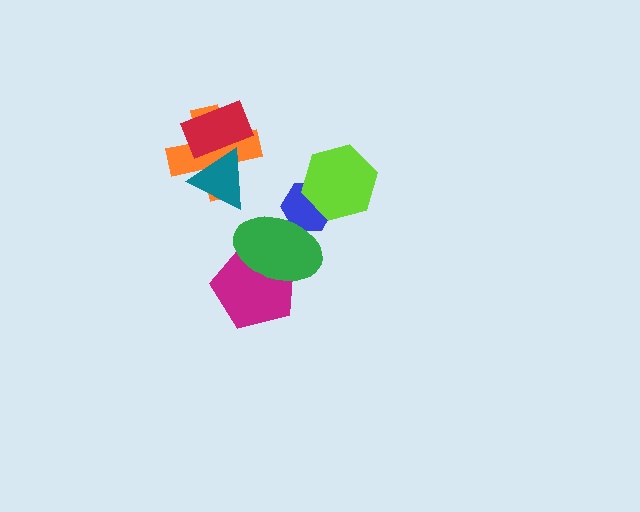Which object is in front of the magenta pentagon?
The green ellipse is in front of the magenta pentagon.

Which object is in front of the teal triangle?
The red rectangle is in front of the teal triangle.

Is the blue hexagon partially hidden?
Yes, it is partially covered by another shape.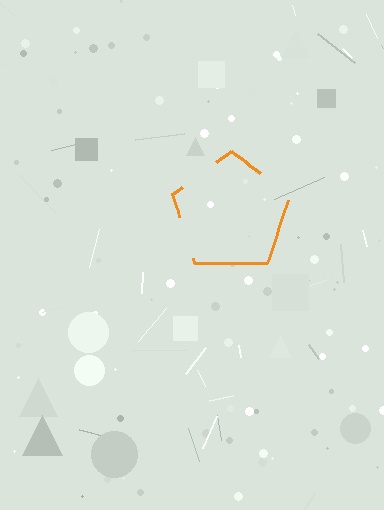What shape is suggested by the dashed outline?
The dashed outline suggests a pentagon.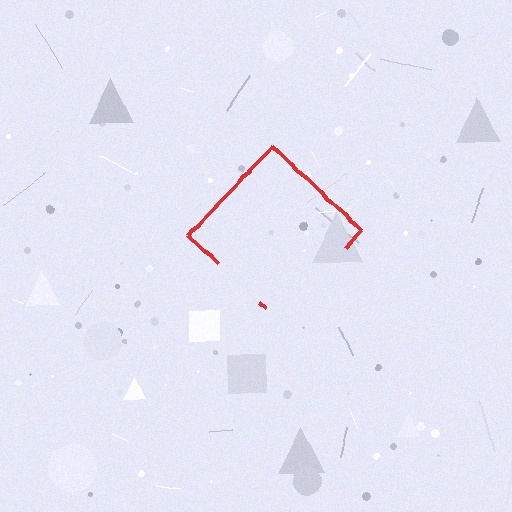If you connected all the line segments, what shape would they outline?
They would outline a diamond.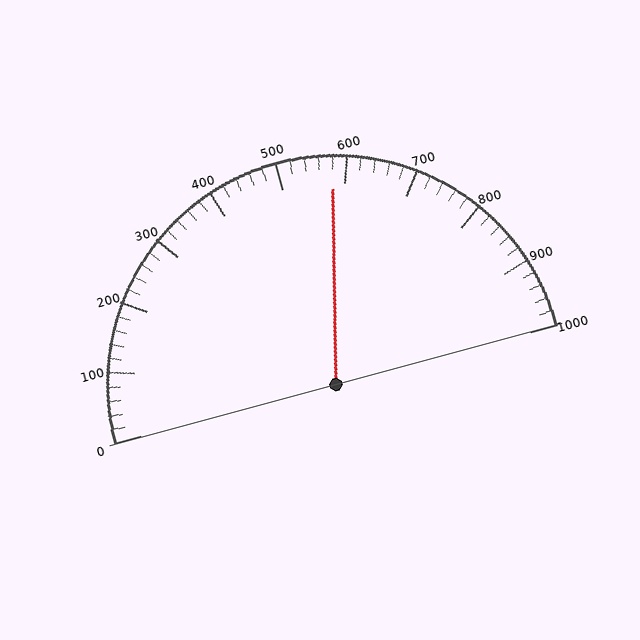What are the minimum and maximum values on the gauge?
The gauge ranges from 0 to 1000.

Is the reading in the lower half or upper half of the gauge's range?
The reading is in the upper half of the range (0 to 1000).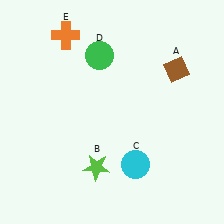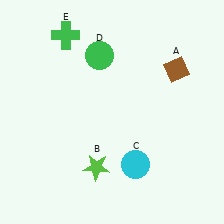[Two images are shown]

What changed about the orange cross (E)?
In Image 1, E is orange. In Image 2, it changed to green.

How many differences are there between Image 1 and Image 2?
There is 1 difference between the two images.